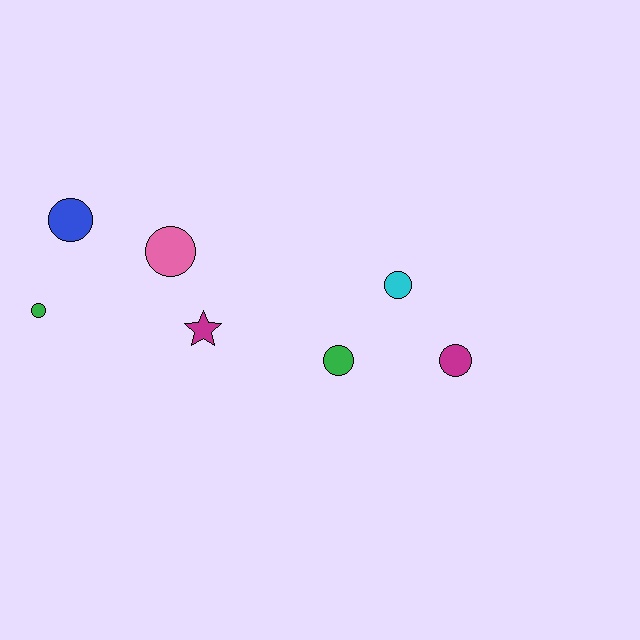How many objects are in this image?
There are 7 objects.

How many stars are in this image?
There is 1 star.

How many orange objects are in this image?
There are no orange objects.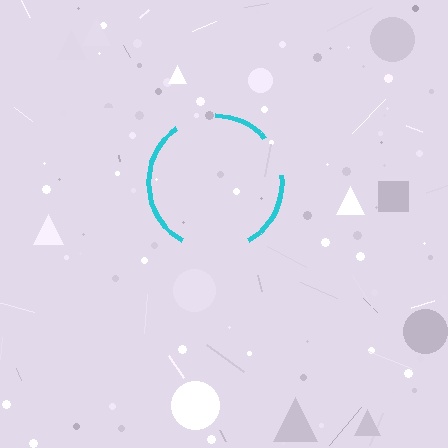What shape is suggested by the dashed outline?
The dashed outline suggests a circle.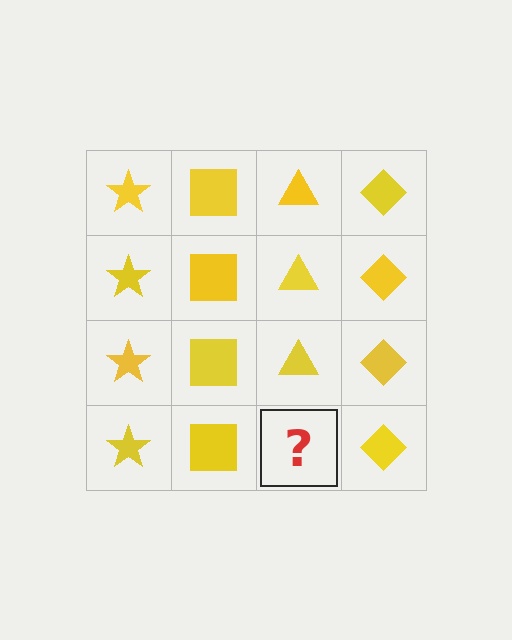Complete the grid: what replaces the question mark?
The question mark should be replaced with a yellow triangle.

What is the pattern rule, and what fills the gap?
The rule is that each column has a consistent shape. The gap should be filled with a yellow triangle.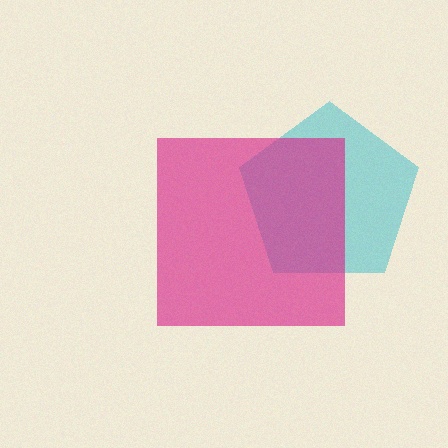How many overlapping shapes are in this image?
There are 2 overlapping shapes in the image.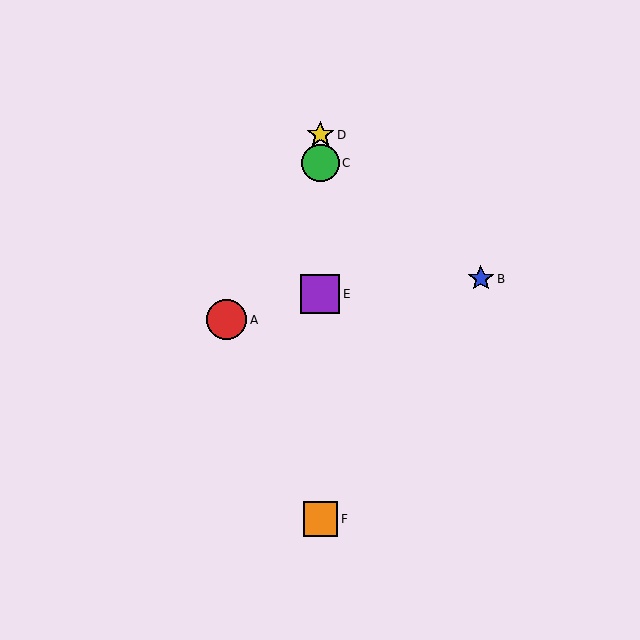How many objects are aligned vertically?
4 objects (C, D, E, F) are aligned vertically.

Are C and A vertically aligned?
No, C is at x≈320 and A is at x≈227.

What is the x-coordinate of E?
Object E is at x≈320.